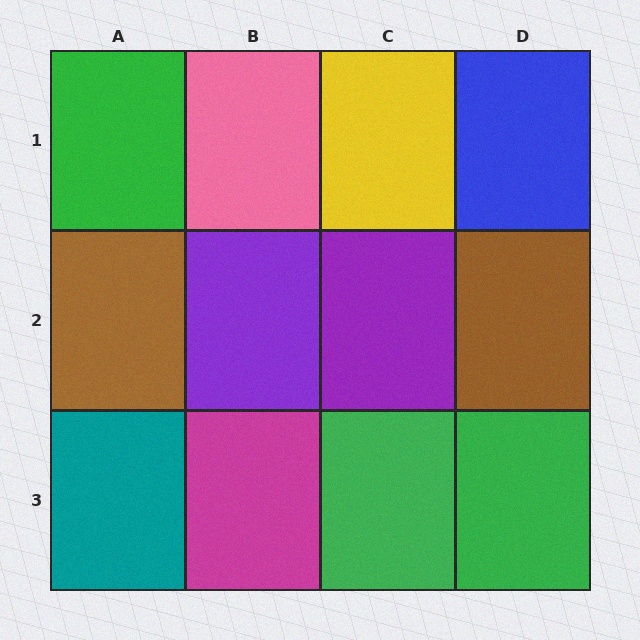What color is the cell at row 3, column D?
Green.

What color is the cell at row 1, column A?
Green.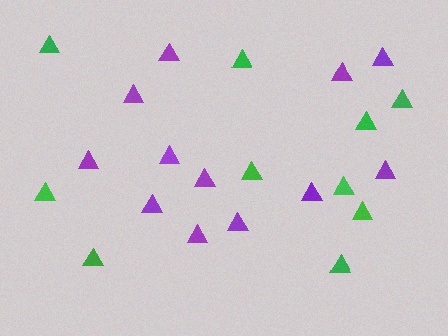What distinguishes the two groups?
There are 2 groups: one group of green triangles (10) and one group of purple triangles (12).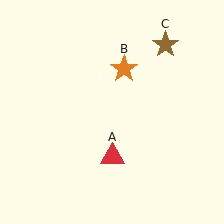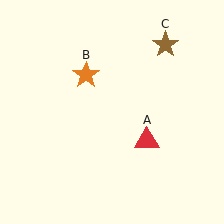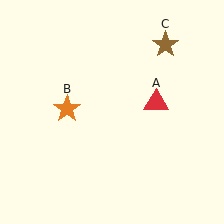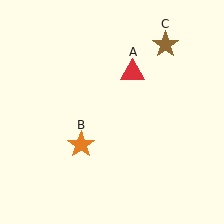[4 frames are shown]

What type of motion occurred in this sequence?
The red triangle (object A), orange star (object B) rotated counterclockwise around the center of the scene.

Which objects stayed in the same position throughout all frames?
Brown star (object C) remained stationary.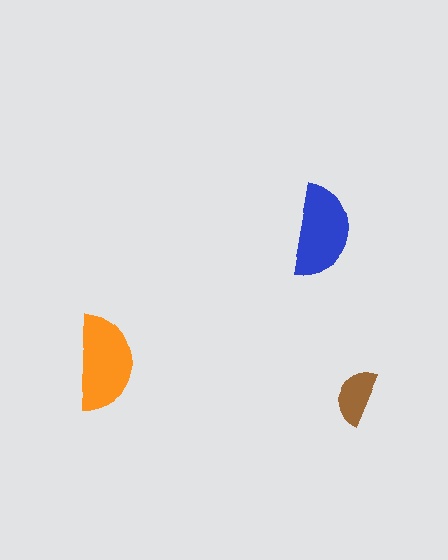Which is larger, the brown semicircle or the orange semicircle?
The orange one.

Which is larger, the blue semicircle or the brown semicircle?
The blue one.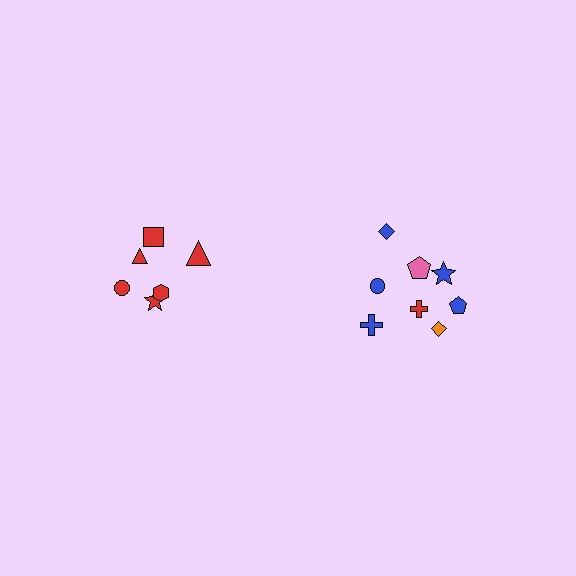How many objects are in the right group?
There are 8 objects.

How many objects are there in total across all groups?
There are 14 objects.